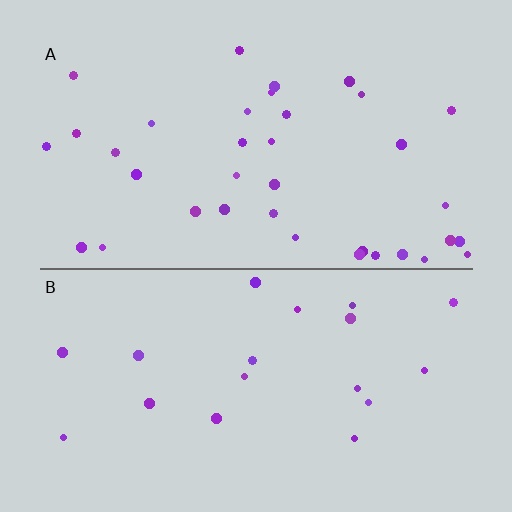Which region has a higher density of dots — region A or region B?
A (the top).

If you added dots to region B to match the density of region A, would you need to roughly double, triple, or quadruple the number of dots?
Approximately double.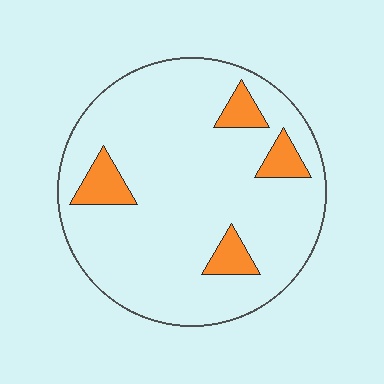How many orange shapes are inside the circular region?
4.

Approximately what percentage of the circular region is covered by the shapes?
Approximately 10%.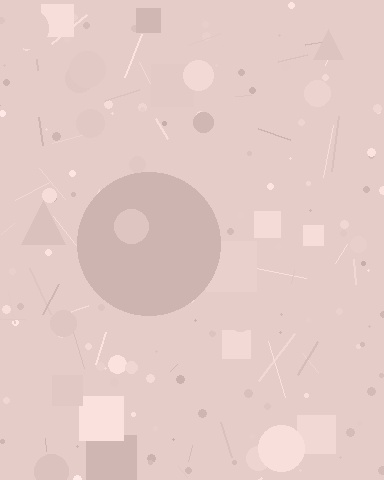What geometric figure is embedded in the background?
A circle is embedded in the background.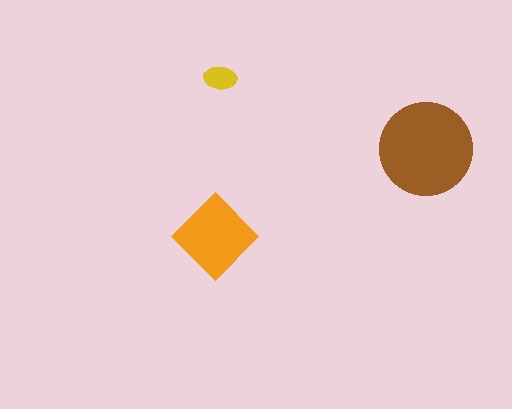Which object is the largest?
The brown circle.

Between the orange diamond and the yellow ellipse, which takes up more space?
The orange diamond.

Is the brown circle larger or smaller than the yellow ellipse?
Larger.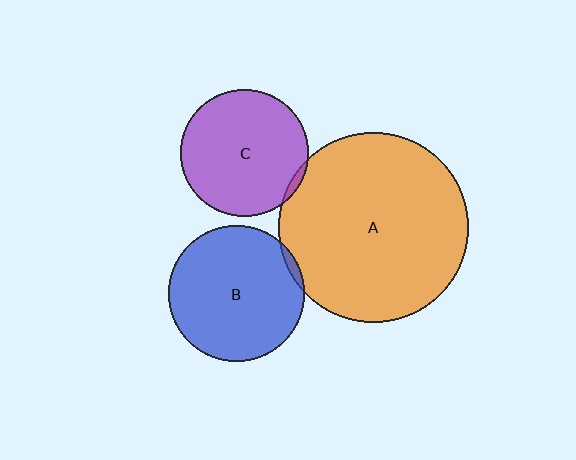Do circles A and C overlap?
Yes.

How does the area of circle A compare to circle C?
Approximately 2.2 times.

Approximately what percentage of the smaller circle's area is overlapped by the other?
Approximately 5%.